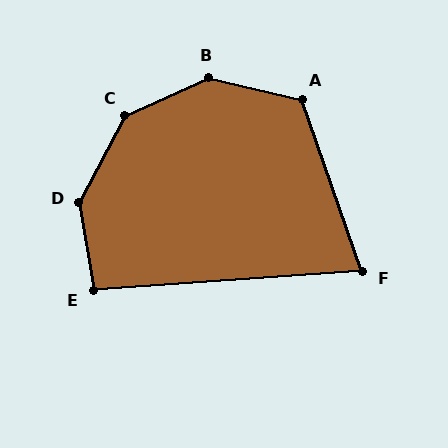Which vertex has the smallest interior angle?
F, at approximately 75 degrees.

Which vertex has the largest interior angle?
D, at approximately 143 degrees.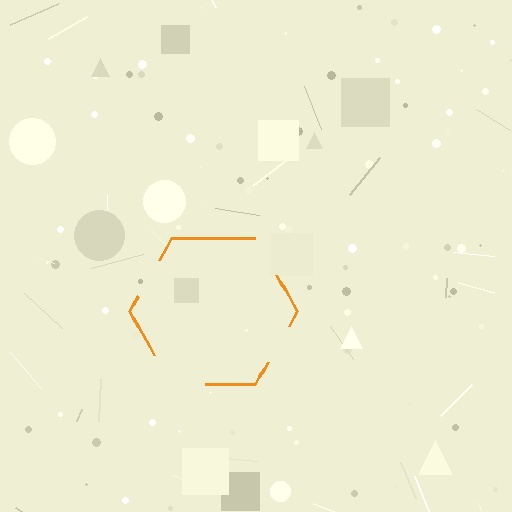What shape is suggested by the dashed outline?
The dashed outline suggests a hexagon.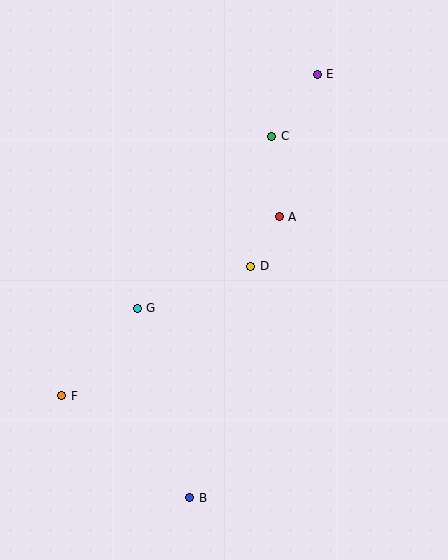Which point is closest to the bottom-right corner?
Point B is closest to the bottom-right corner.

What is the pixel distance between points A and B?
The distance between A and B is 295 pixels.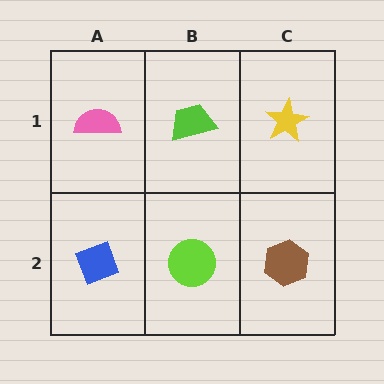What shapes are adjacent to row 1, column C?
A brown hexagon (row 2, column C), a lime trapezoid (row 1, column B).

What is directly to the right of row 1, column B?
A yellow star.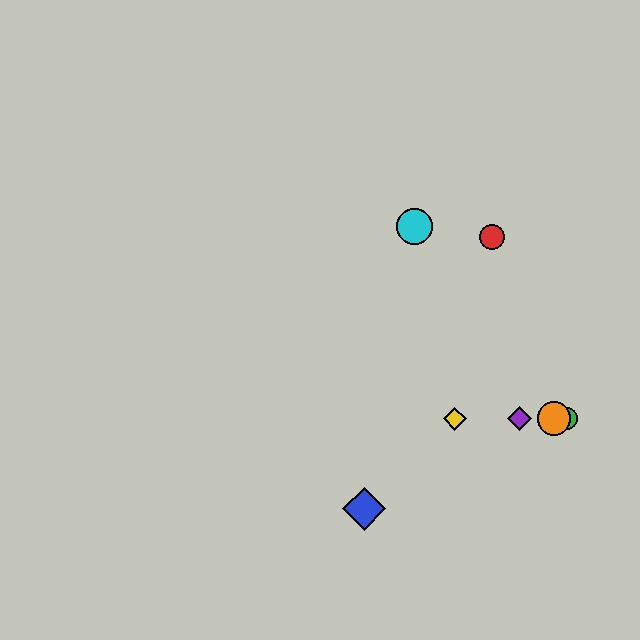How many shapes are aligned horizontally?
4 shapes (the green circle, the yellow diamond, the purple diamond, the orange circle) are aligned horizontally.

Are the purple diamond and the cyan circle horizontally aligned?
No, the purple diamond is at y≈419 and the cyan circle is at y≈227.